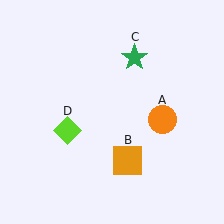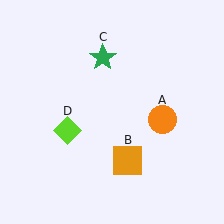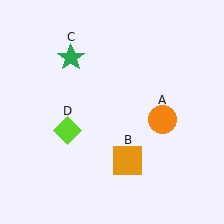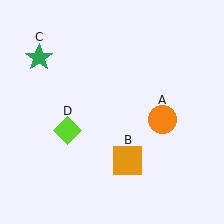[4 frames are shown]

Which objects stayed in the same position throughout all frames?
Orange circle (object A) and orange square (object B) and lime diamond (object D) remained stationary.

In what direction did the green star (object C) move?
The green star (object C) moved left.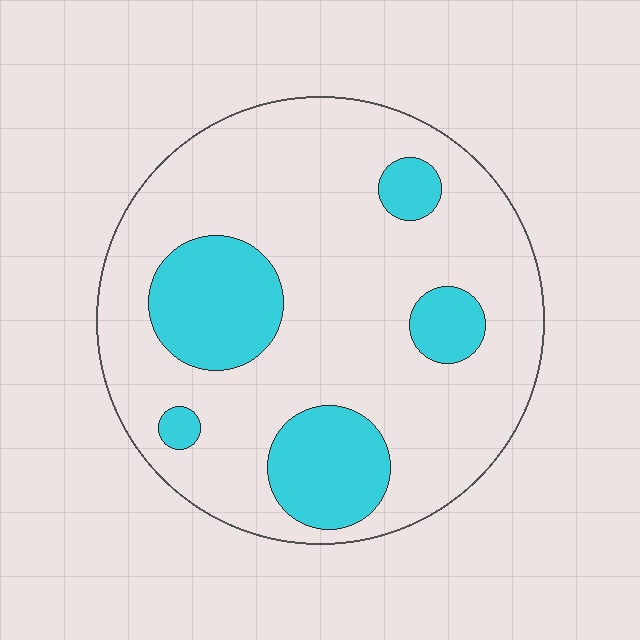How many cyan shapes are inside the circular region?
5.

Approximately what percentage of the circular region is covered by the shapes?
Approximately 25%.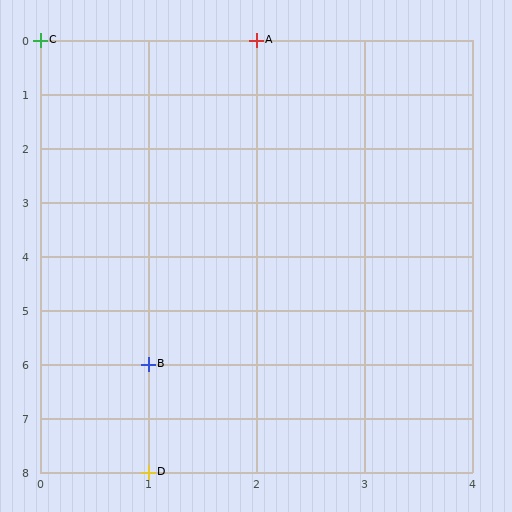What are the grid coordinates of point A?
Point A is at grid coordinates (2, 0).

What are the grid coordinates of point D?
Point D is at grid coordinates (1, 8).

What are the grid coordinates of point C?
Point C is at grid coordinates (0, 0).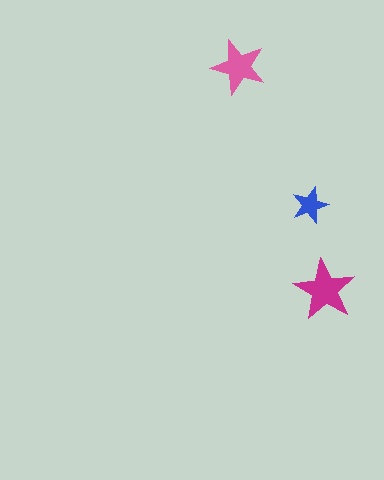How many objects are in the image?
There are 3 objects in the image.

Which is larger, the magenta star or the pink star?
The magenta one.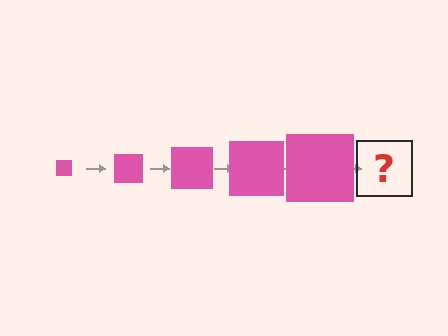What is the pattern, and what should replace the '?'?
The pattern is that the square gets progressively larger each step. The '?' should be a pink square, larger than the previous one.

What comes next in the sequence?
The next element should be a pink square, larger than the previous one.